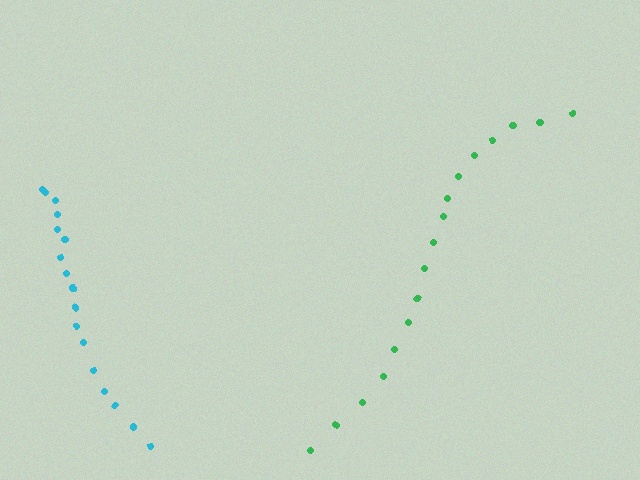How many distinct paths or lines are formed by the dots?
There are 2 distinct paths.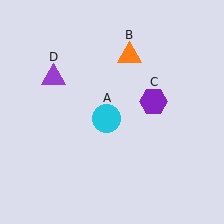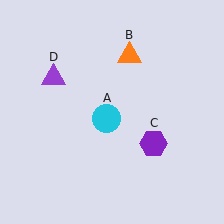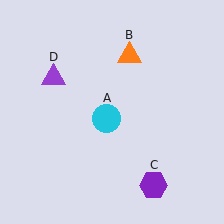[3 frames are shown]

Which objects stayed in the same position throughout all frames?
Cyan circle (object A) and orange triangle (object B) and purple triangle (object D) remained stationary.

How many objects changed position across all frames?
1 object changed position: purple hexagon (object C).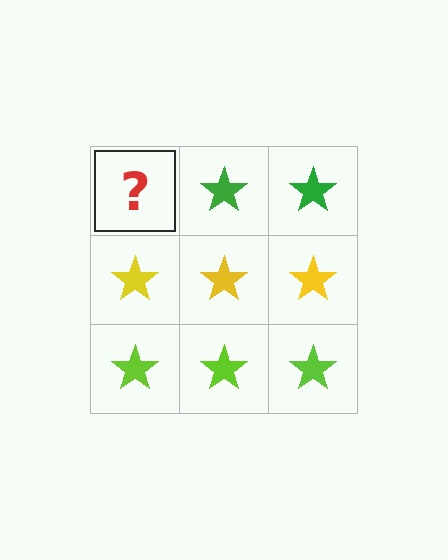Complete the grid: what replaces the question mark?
The question mark should be replaced with a green star.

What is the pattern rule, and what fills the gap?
The rule is that each row has a consistent color. The gap should be filled with a green star.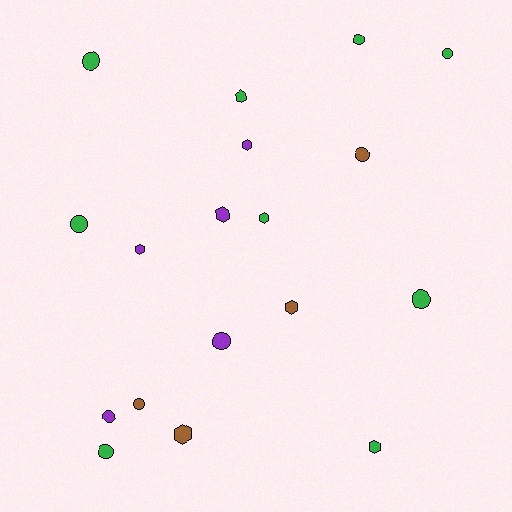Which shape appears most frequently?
Circle, with 10 objects.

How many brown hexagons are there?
There are 2 brown hexagons.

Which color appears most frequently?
Green, with 9 objects.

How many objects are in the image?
There are 18 objects.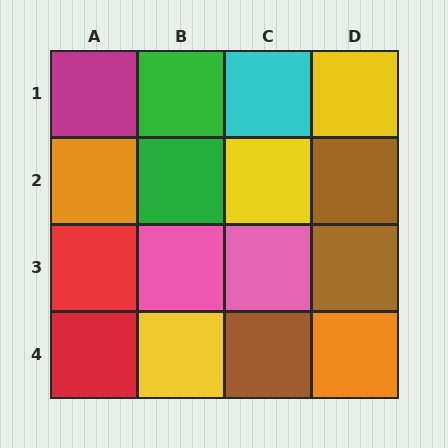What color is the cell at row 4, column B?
Yellow.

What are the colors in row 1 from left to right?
Magenta, green, cyan, yellow.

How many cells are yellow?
3 cells are yellow.